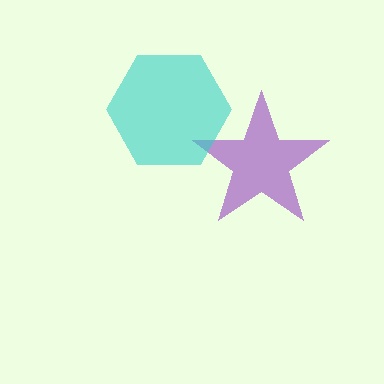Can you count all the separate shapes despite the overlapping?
Yes, there are 2 separate shapes.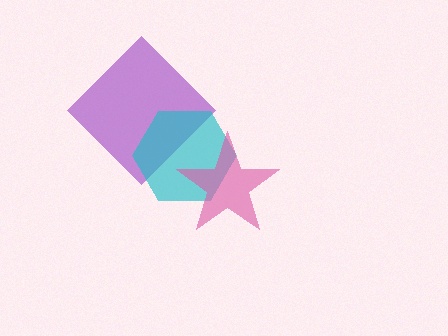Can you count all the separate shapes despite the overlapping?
Yes, there are 3 separate shapes.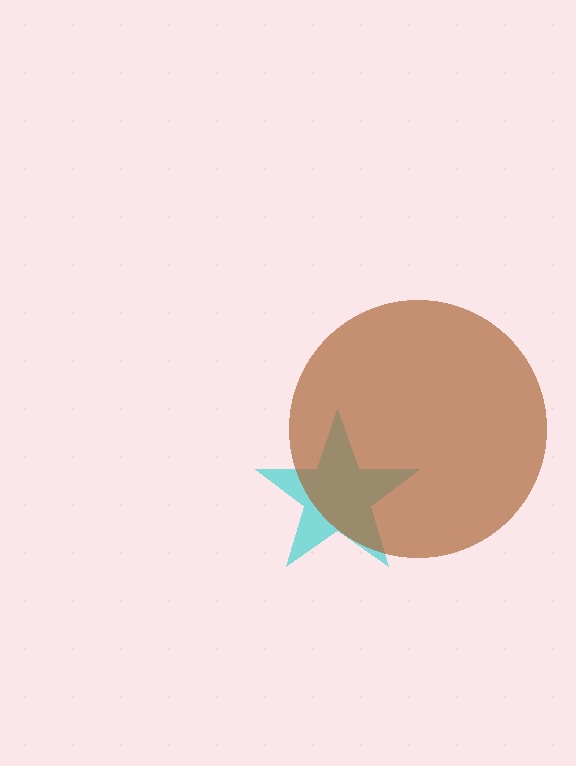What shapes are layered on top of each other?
The layered shapes are: a cyan star, a brown circle.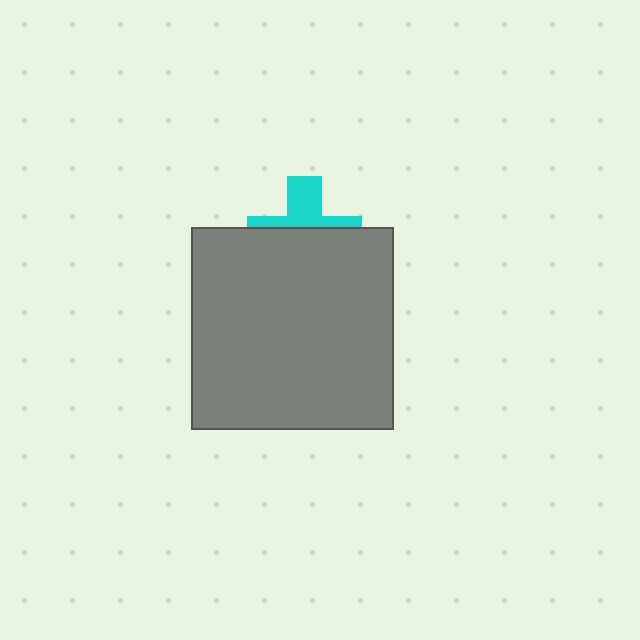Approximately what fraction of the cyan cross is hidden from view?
Roughly 60% of the cyan cross is hidden behind the gray square.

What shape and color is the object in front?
The object in front is a gray square.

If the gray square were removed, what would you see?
You would see the complete cyan cross.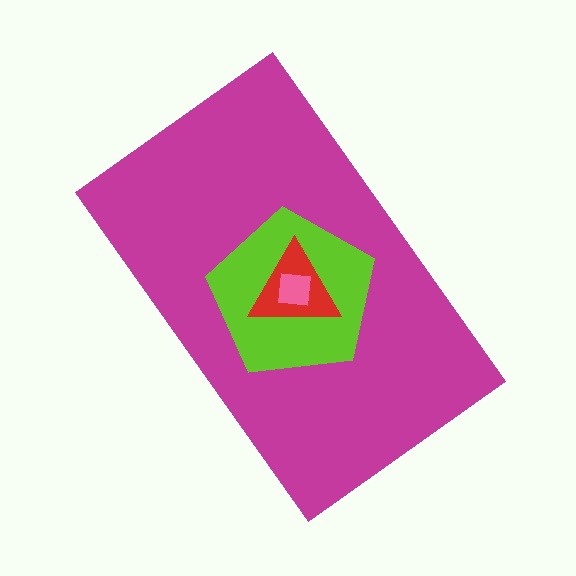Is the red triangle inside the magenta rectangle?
Yes.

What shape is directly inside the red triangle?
The pink square.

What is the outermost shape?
The magenta rectangle.